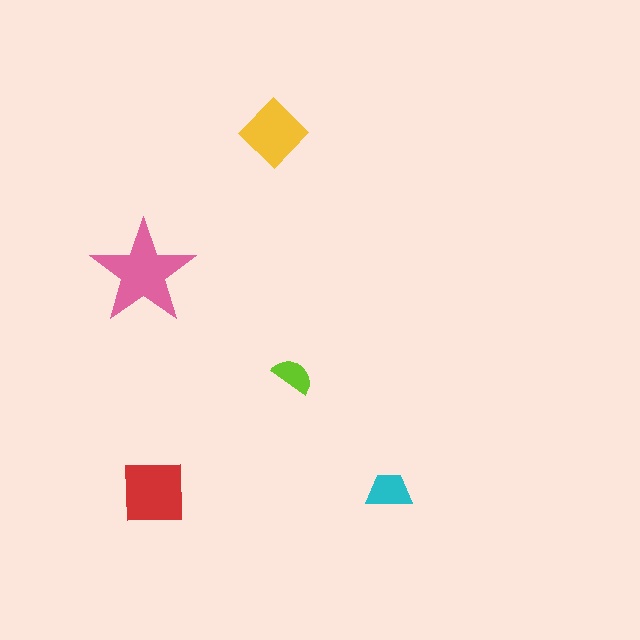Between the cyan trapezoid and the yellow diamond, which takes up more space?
The yellow diamond.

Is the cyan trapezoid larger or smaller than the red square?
Smaller.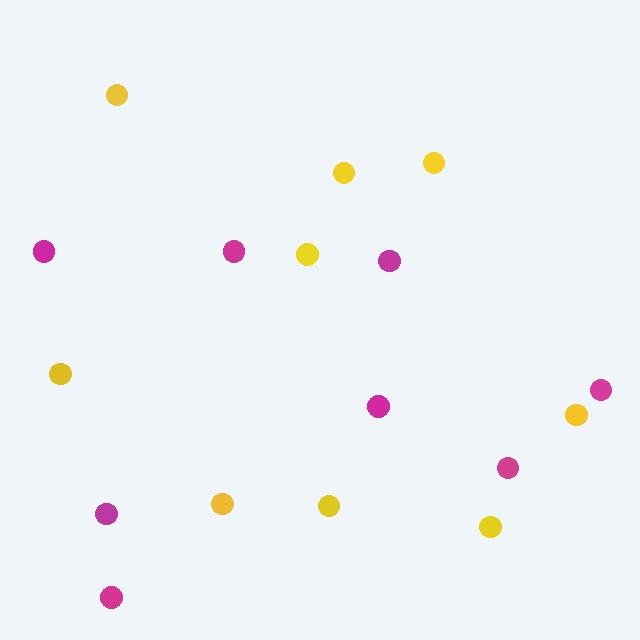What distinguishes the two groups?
There are 2 groups: one group of magenta circles (8) and one group of yellow circles (9).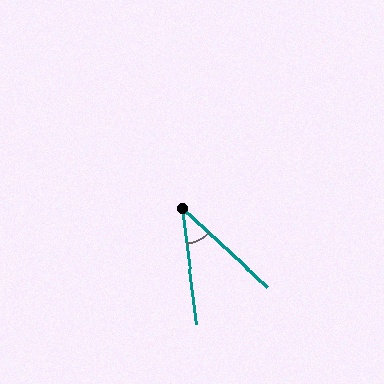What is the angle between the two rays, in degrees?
Approximately 40 degrees.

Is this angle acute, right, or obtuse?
It is acute.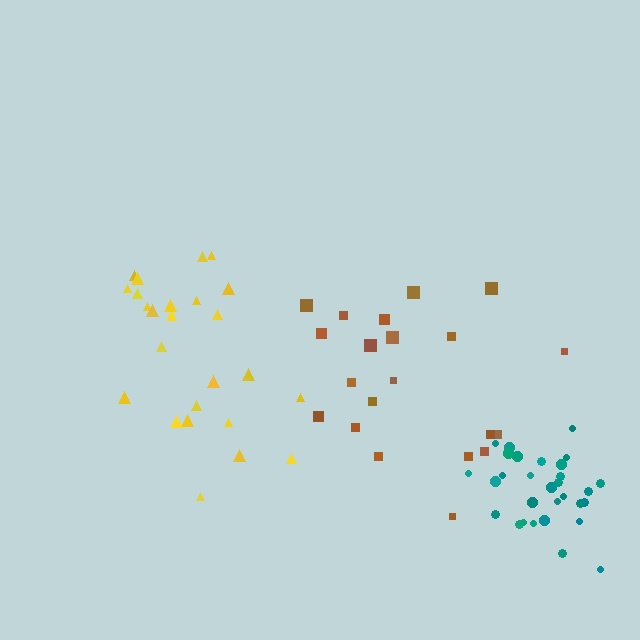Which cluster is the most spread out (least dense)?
Brown.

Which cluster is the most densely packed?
Teal.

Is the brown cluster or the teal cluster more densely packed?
Teal.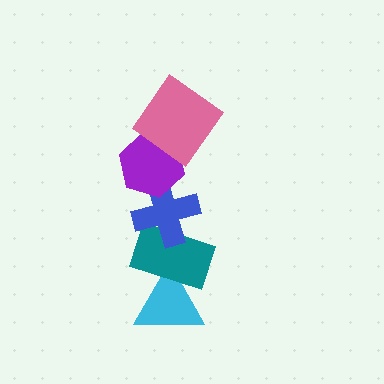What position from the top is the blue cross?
The blue cross is 3rd from the top.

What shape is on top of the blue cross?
The purple hexagon is on top of the blue cross.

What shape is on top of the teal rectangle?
The blue cross is on top of the teal rectangle.